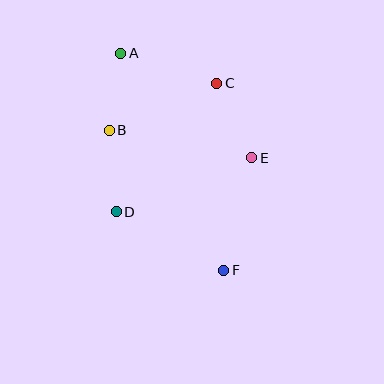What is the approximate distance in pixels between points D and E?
The distance between D and E is approximately 146 pixels.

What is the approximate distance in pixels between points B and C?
The distance between B and C is approximately 117 pixels.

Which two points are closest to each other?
Points A and B are closest to each other.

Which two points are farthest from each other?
Points A and F are farthest from each other.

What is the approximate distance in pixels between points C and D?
The distance between C and D is approximately 163 pixels.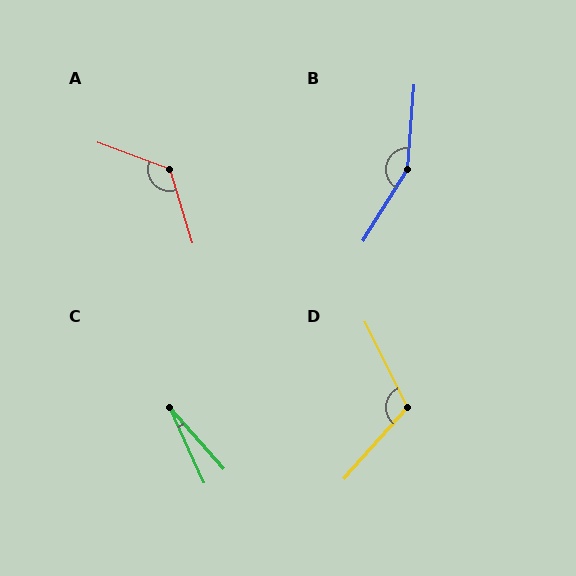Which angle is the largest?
B, at approximately 153 degrees.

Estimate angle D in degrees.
Approximately 112 degrees.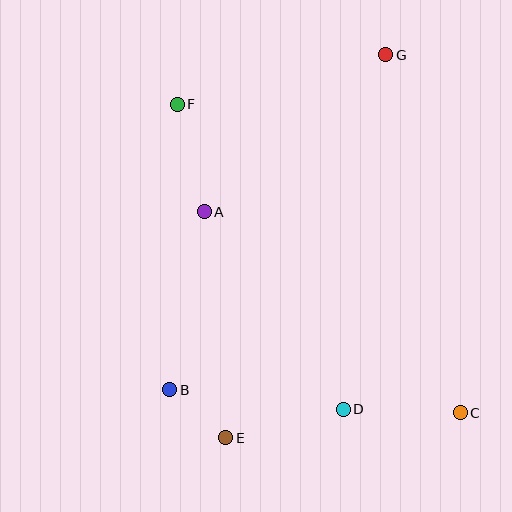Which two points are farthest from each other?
Points C and F are farthest from each other.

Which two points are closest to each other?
Points B and E are closest to each other.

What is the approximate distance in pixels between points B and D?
The distance between B and D is approximately 174 pixels.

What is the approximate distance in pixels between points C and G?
The distance between C and G is approximately 366 pixels.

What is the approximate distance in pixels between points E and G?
The distance between E and G is approximately 415 pixels.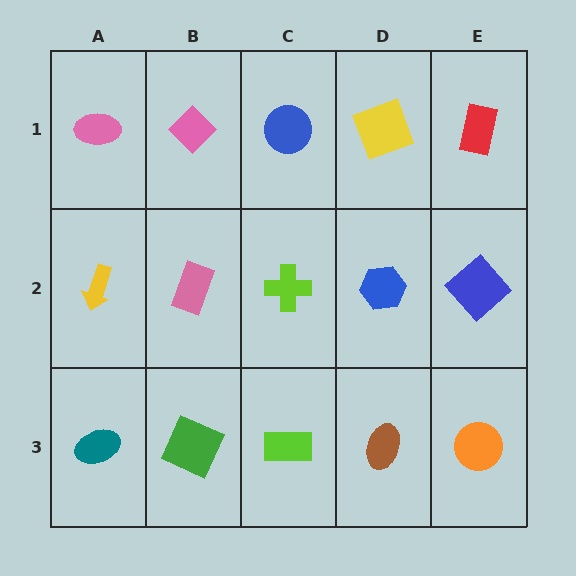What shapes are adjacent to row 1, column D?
A blue hexagon (row 2, column D), a blue circle (row 1, column C), a red rectangle (row 1, column E).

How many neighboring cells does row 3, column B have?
3.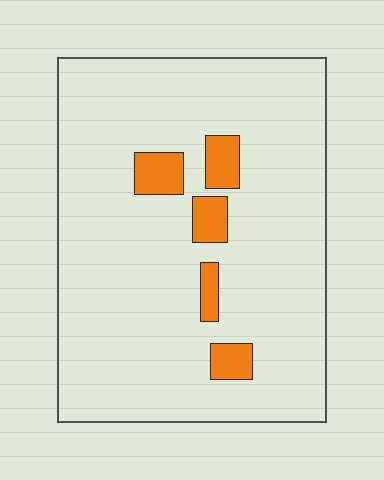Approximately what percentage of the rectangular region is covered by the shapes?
Approximately 10%.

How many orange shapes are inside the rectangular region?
5.